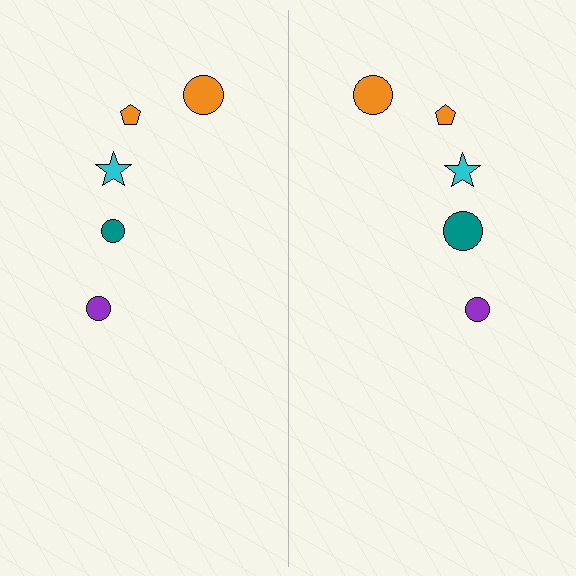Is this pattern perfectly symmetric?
No, the pattern is not perfectly symmetric. The teal circle on the right side has a different size than its mirror counterpart.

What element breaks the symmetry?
The teal circle on the right side has a different size than its mirror counterpart.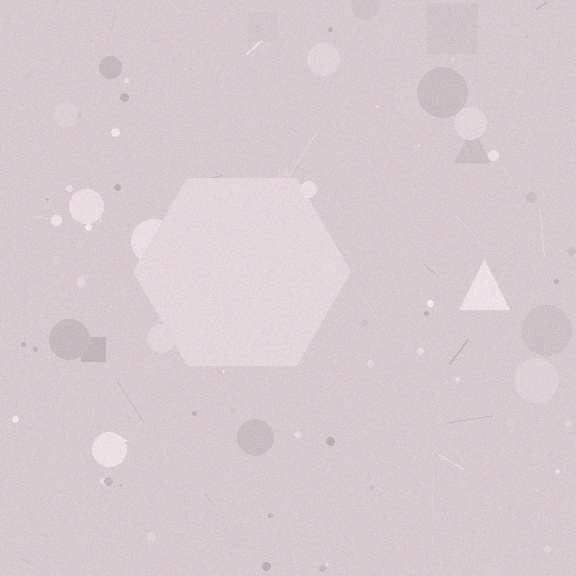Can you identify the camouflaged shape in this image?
The camouflaged shape is a hexagon.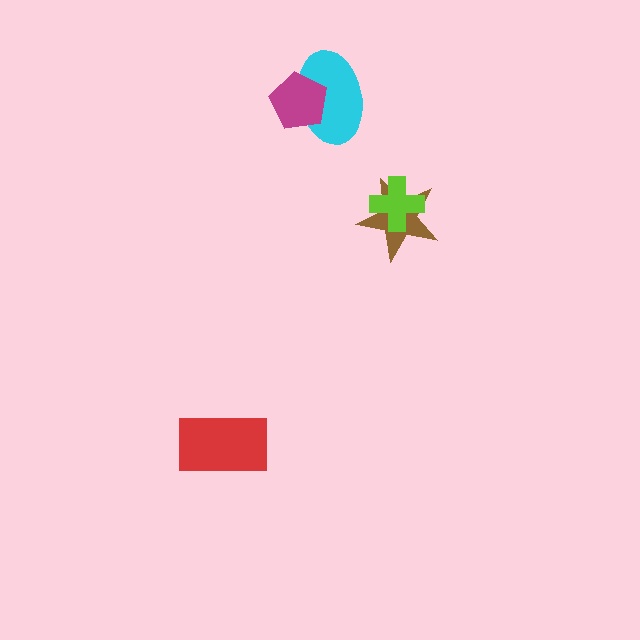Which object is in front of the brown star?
The lime cross is in front of the brown star.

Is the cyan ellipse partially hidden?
Yes, it is partially covered by another shape.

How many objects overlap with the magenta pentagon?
1 object overlaps with the magenta pentagon.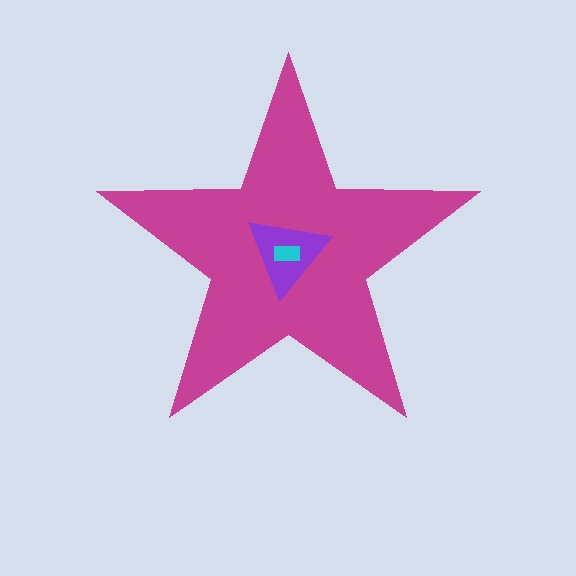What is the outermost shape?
The magenta star.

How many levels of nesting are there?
3.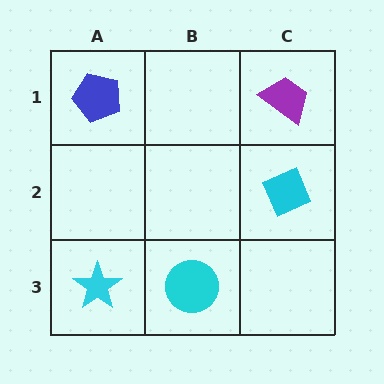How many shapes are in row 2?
1 shape.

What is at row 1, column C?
A purple trapezoid.